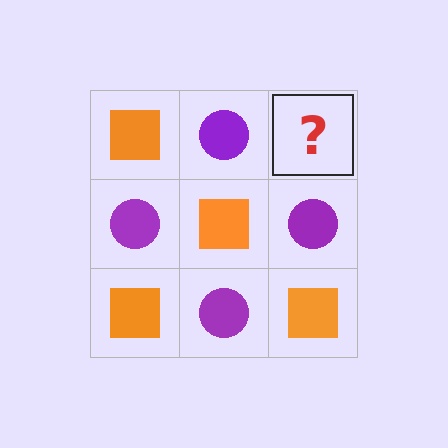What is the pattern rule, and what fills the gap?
The rule is that it alternates orange square and purple circle in a checkerboard pattern. The gap should be filled with an orange square.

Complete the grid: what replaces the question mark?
The question mark should be replaced with an orange square.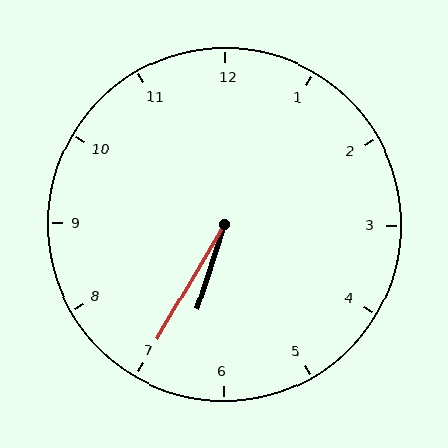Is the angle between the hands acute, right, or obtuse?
It is acute.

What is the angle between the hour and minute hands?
Approximately 12 degrees.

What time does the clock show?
6:35.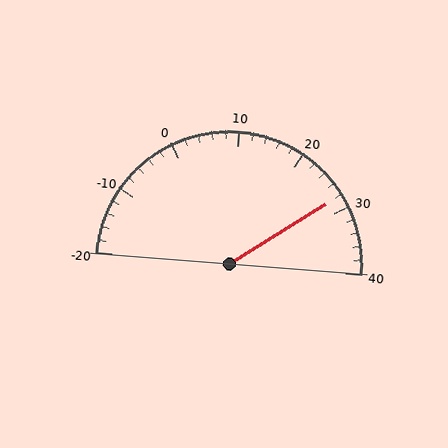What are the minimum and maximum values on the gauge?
The gauge ranges from -20 to 40.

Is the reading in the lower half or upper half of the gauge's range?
The reading is in the upper half of the range (-20 to 40).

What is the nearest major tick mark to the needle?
The nearest major tick mark is 30.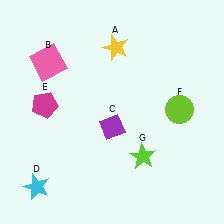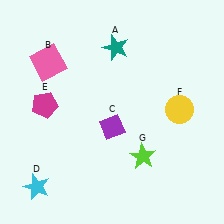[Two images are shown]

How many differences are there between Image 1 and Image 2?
There are 2 differences between the two images.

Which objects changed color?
A changed from yellow to teal. F changed from lime to yellow.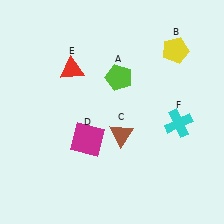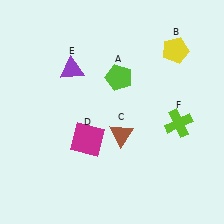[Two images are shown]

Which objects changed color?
E changed from red to purple. F changed from cyan to lime.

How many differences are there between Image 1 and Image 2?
There are 2 differences between the two images.